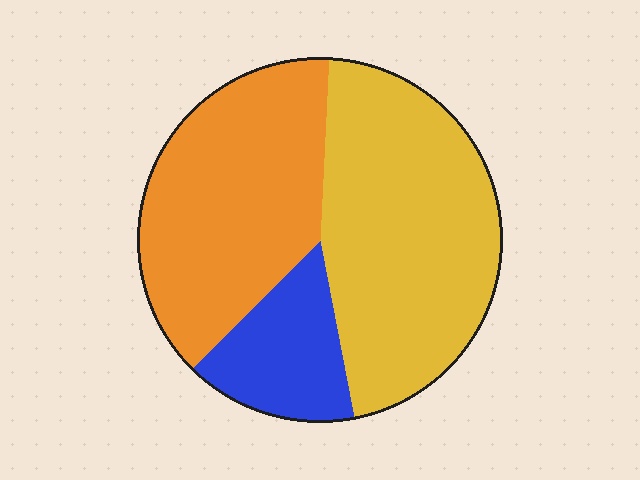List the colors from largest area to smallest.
From largest to smallest: yellow, orange, blue.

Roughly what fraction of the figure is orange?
Orange takes up between a quarter and a half of the figure.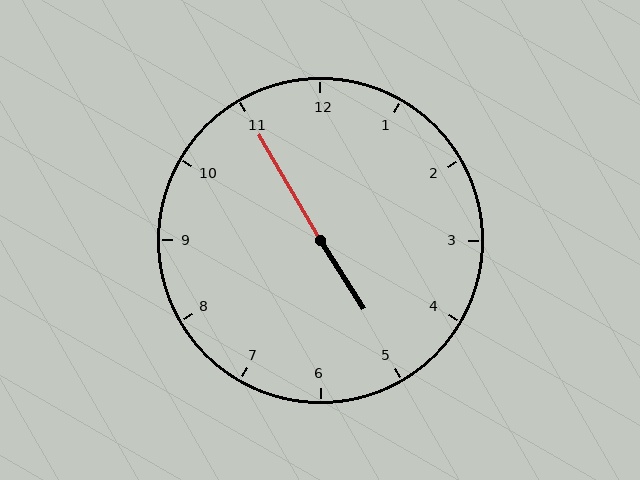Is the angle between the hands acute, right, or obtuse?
It is obtuse.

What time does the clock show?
4:55.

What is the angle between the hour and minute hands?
Approximately 178 degrees.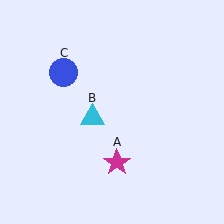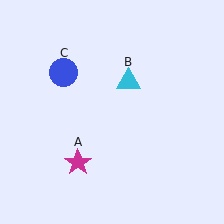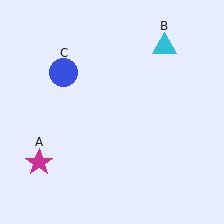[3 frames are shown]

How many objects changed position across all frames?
2 objects changed position: magenta star (object A), cyan triangle (object B).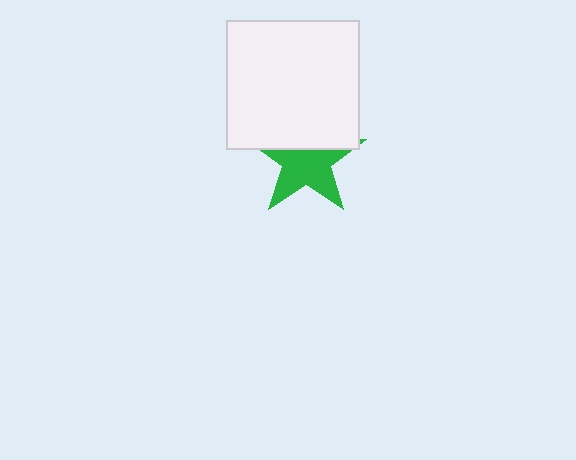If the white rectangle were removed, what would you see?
You would see the complete green star.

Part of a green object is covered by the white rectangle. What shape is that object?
It is a star.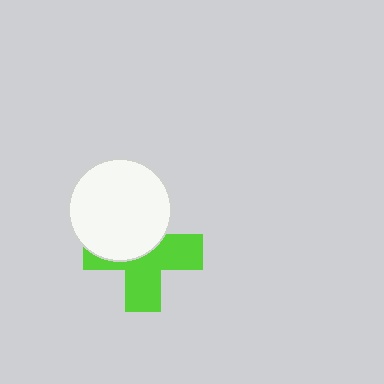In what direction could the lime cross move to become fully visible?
The lime cross could move down. That would shift it out from behind the white circle entirely.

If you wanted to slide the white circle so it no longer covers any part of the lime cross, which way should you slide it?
Slide it up — that is the most direct way to separate the two shapes.